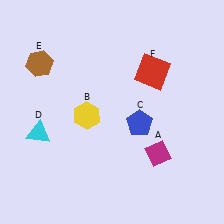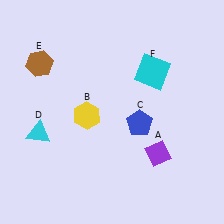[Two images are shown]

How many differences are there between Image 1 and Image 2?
There are 2 differences between the two images.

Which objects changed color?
A changed from magenta to purple. F changed from red to cyan.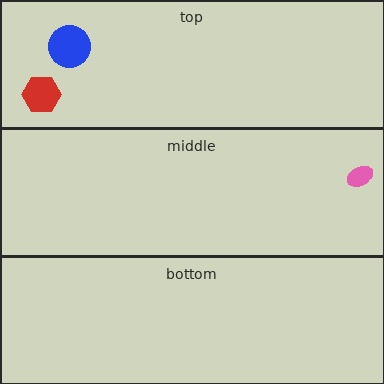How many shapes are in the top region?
3.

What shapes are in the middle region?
The pink ellipse.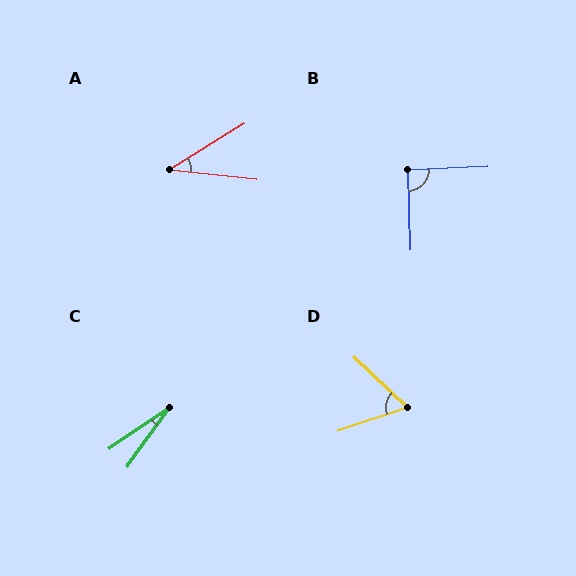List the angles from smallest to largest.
C (20°), A (38°), D (62°), B (90°).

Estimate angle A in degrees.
Approximately 38 degrees.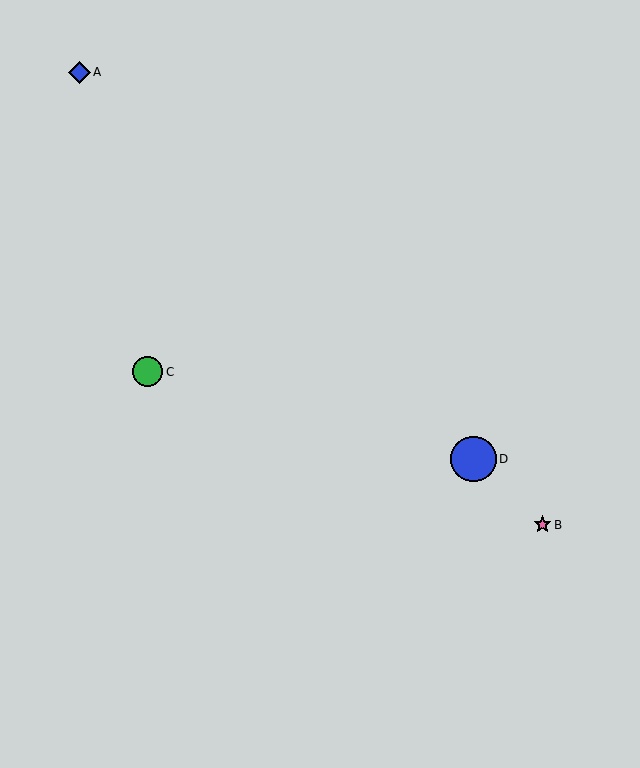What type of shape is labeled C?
Shape C is a green circle.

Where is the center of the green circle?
The center of the green circle is at (148, 372).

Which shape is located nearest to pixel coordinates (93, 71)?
The blue diamond (labeled A) at (80, 72) is nearest to that location.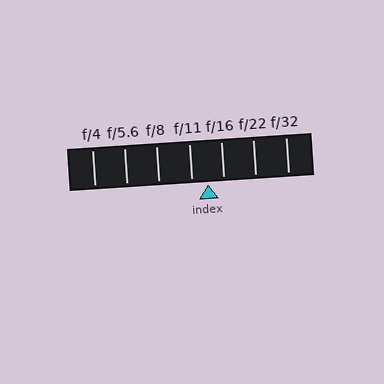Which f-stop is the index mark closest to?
The index mark is closest to f/16.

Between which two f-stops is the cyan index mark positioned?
The index mark is between f/11 and f/16.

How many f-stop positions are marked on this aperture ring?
There are 7 f-stop positions marked.